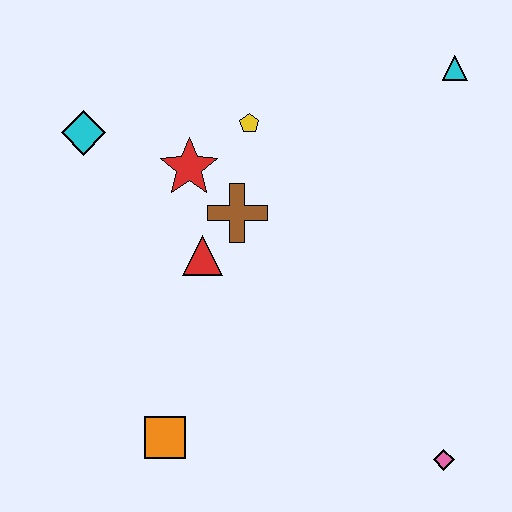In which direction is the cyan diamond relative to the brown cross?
The cyan diamond is to the left of the brown cross.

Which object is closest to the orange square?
The red triangle is closest to the orange square.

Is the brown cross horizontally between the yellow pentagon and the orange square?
Yes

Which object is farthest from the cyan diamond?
The pink diamond is farthest from the cyan diamond.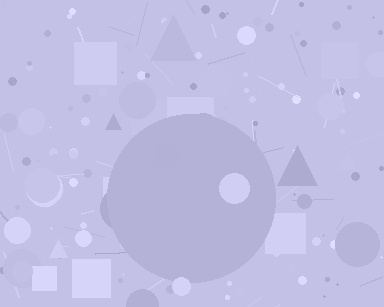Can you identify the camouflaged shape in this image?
The camouflaged shape is a circle.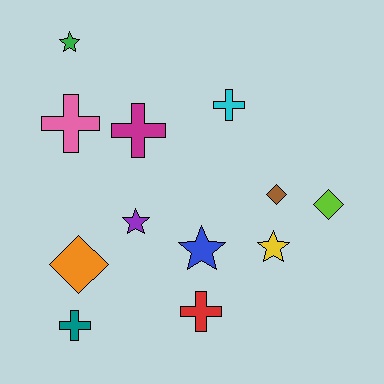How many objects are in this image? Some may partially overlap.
There are 12 objects.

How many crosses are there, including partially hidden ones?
There are 5 crosses.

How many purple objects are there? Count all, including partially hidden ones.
There is 1 purple object.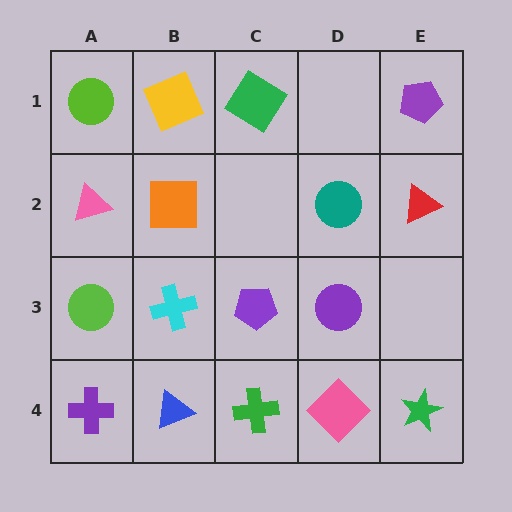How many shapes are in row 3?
4 shapes.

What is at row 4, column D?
A pink diamond.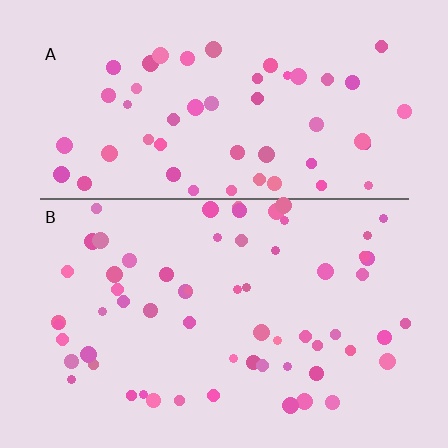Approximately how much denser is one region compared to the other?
Approximately 1.1× — region B over region A.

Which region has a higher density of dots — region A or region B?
B (the bottom).